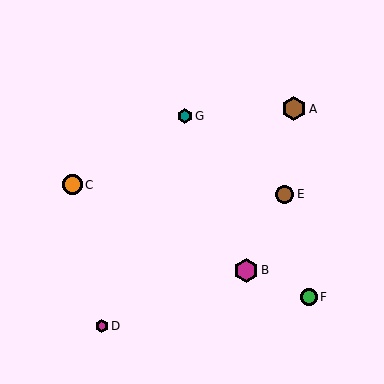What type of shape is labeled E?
Shape E is a brown circle.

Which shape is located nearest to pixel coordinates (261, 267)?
The magenta hexagon (labeled B) at (246, 270) is nearest to that location.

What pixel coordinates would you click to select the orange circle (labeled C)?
Click at (72, 185) to select the orange circle C.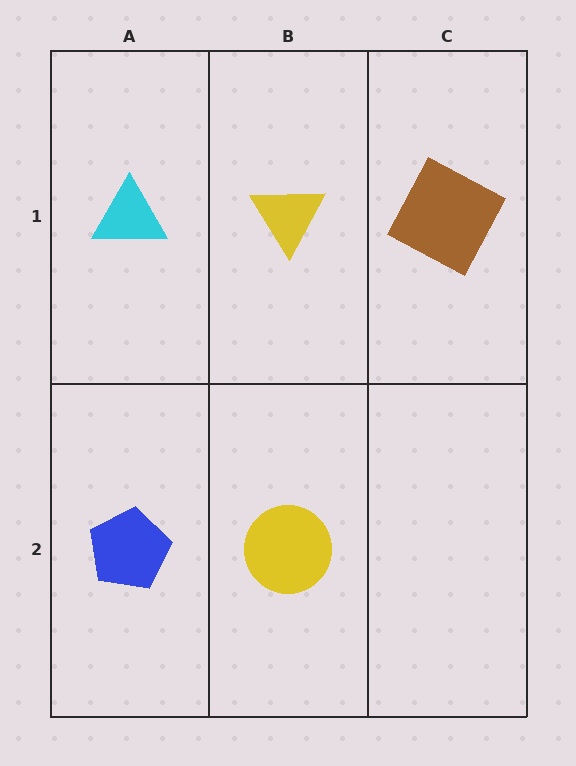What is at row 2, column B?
A yellow circle.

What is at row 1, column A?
A cyan triangle.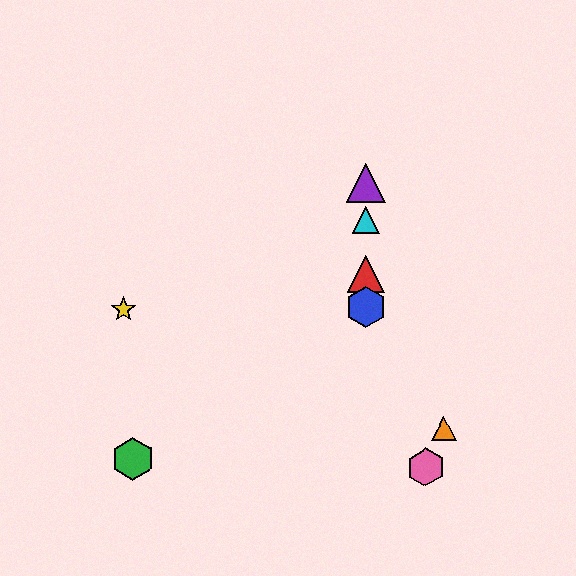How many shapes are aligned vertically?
4 shapes (the red triangle, the blue hexagon, the purple triangle, the cyan triangle) are aligned vertically.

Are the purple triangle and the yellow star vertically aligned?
No, the purple triangle is at x≈366 and the yellow star is at x≈124.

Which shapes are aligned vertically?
The red triangle, the blue hexagon, the purple triangle, the cyan triangle are aligned vertically.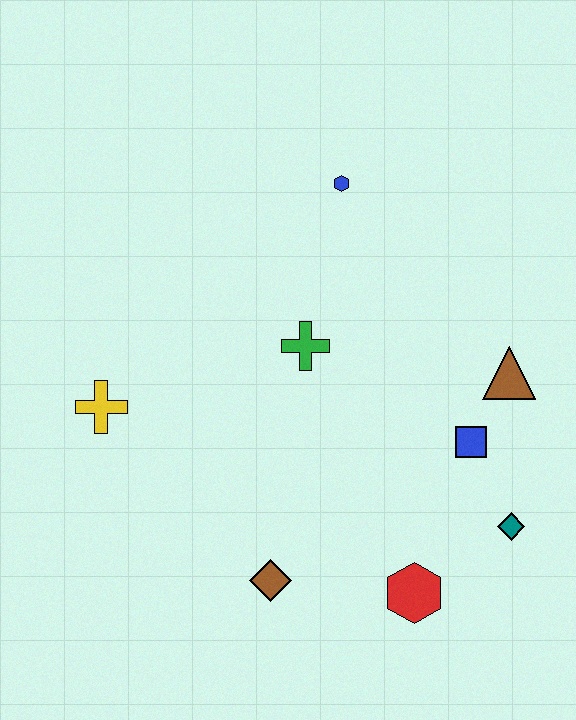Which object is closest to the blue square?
The brown triangle is closest to the blue square.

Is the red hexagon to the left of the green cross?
No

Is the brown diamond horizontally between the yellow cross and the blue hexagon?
Yes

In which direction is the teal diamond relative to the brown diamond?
The teal diamond is to the right of the brown diamond.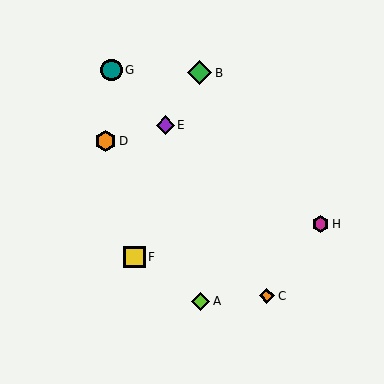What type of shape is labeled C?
Shape C is an orange diamond.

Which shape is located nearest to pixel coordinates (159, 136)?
The purple diamond (labeled E) at (165, 125) is nearest to that location.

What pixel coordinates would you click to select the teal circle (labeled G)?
Click at (111, 70) to select the teal circle G.